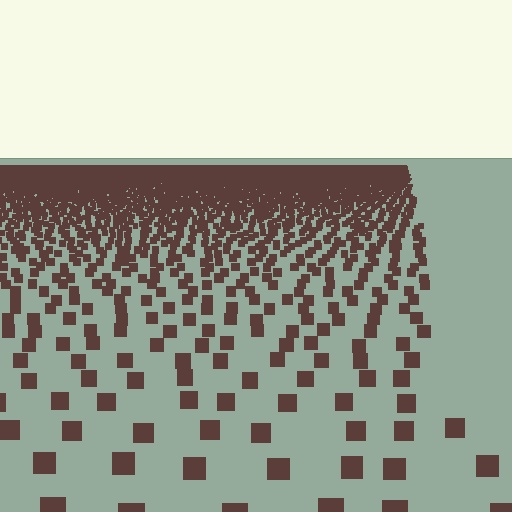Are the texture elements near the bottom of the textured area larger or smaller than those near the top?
Larger. Near the bottom, elements are closer to the viewer and appear at a bigger on-screen size.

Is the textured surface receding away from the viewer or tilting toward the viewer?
The surface is receding away from the viewer. Texture elements get smaller and denser toward the top.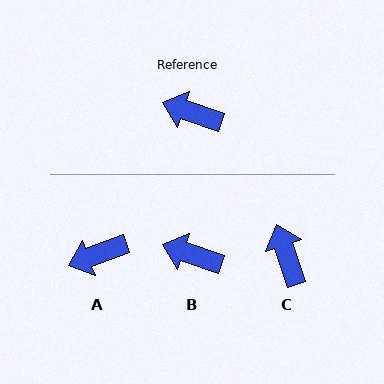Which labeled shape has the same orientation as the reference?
B.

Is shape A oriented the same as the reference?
No, it is off by about 39 degrees.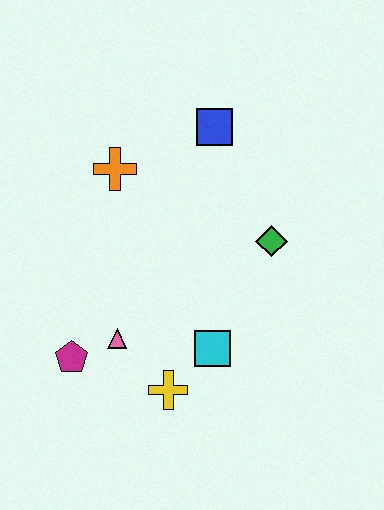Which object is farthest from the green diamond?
The magenta pentagon is farthest from the green diamond.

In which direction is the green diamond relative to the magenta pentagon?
The green diamond is to the right of the magenta pentagon.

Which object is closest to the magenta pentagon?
The pink triangle is closest to the magenta pentagon.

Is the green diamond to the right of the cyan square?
Yes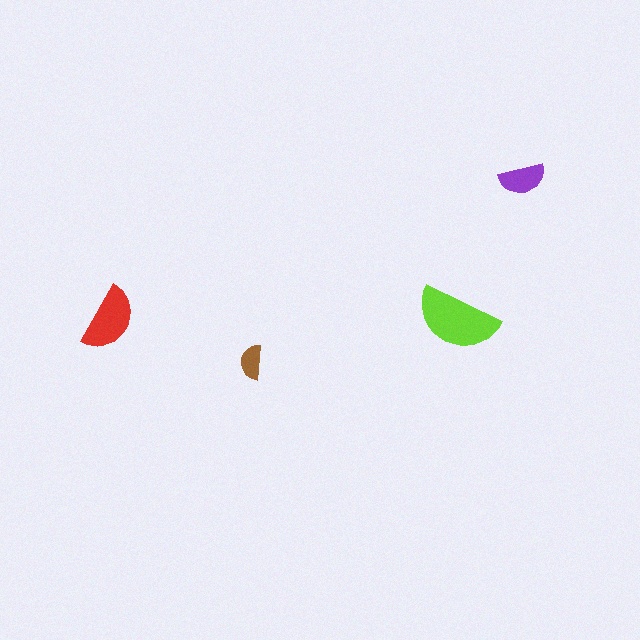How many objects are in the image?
There are 4 objects in the image.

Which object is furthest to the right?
The purple semicircle is rightmost.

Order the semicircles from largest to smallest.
the lime one, the red one, the purple one, the brown one.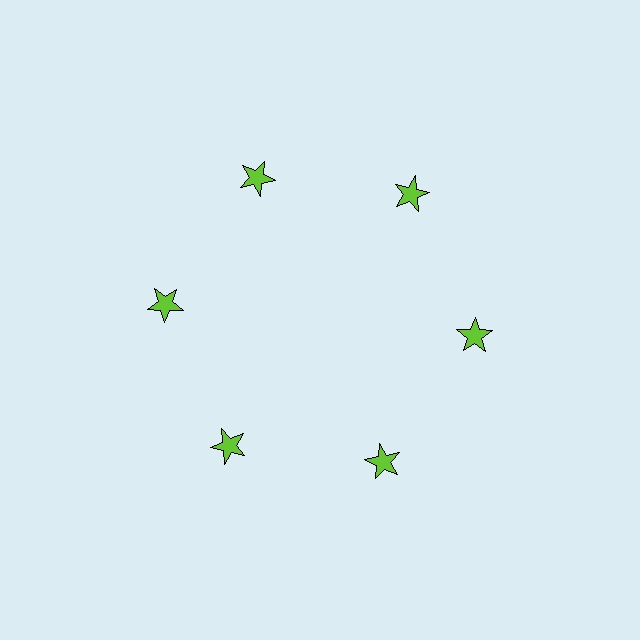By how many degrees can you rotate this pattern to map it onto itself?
The pattern maps onto itself every 60 degrees of rotation.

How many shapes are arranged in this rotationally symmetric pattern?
There are 6 shapes, arranged in 6 groups of 1.